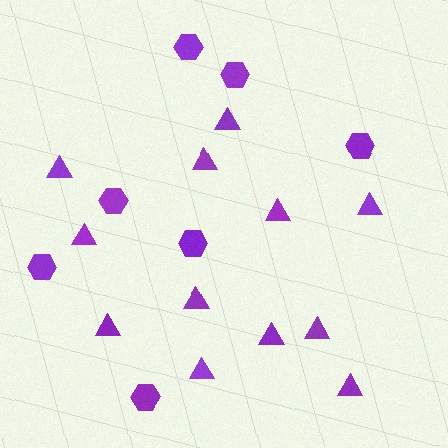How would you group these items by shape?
There are 2 groups: one group of hexagons (7) and one group of triangles (12).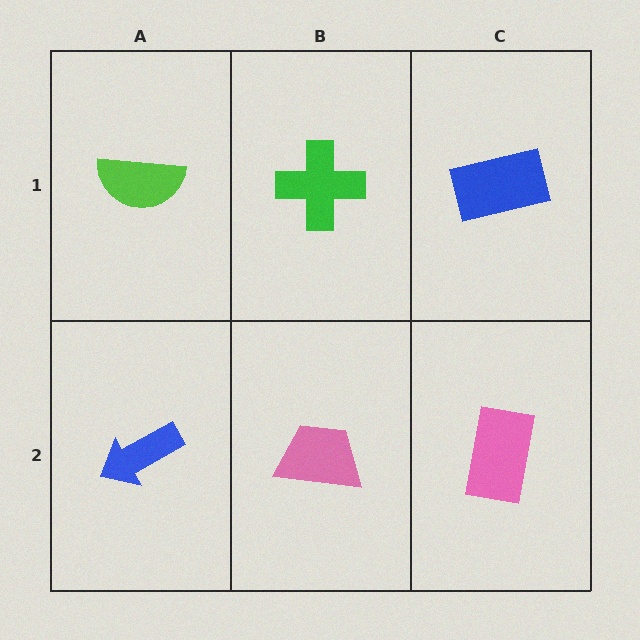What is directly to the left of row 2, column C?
A pink trapezoid.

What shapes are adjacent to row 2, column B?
A green cross (row 1, column B), a blue arrow (row 2, column A), a pink rectangle (row 2, column C).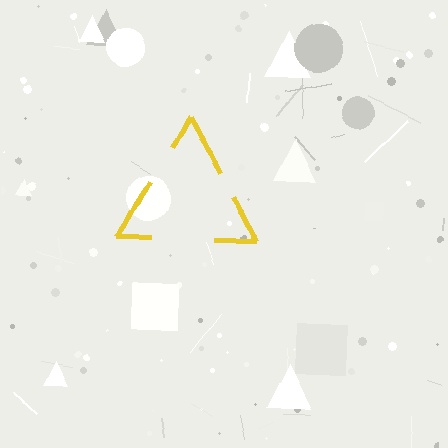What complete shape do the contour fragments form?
The contour fragments form a triangle.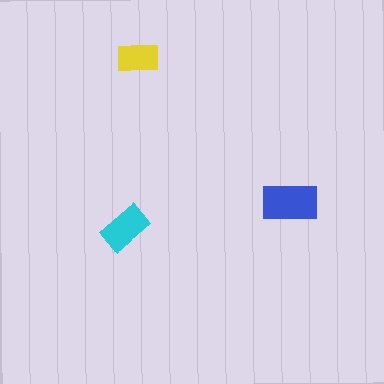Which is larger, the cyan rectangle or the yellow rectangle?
The cyan one.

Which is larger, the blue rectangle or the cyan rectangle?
The blue one.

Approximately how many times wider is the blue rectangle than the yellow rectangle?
About 1.5 times wider.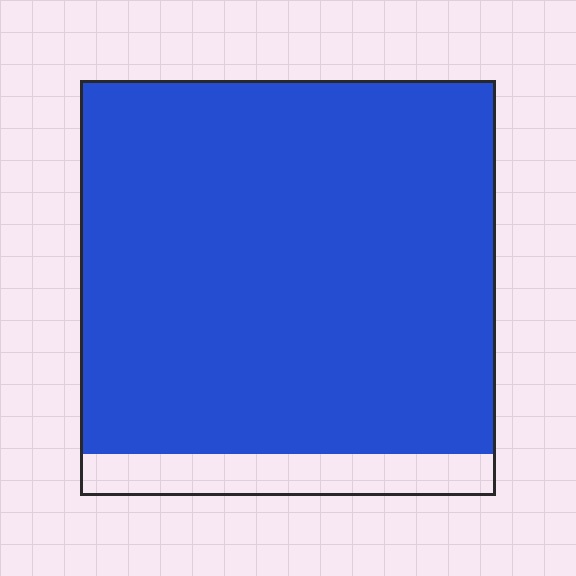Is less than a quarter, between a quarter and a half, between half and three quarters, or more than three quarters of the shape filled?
More than three quarters.